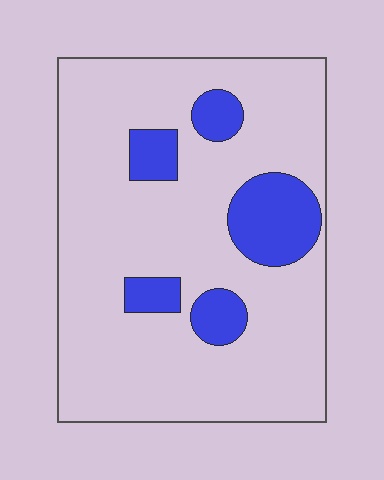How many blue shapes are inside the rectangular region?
5.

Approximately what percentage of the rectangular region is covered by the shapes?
Approximately 15%.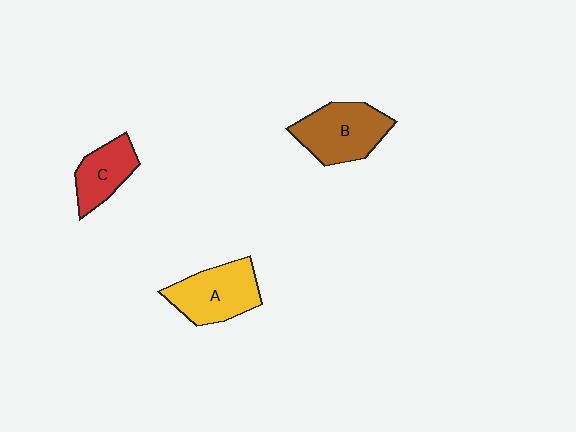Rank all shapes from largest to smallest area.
From largest to smallest: B (brown), A (yellow), C (red).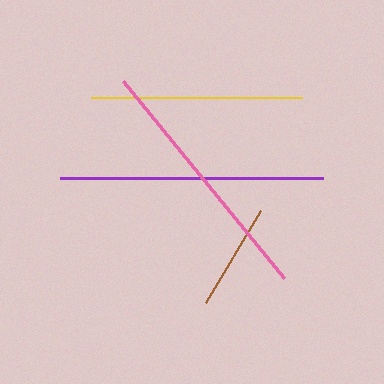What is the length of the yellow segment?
The yellow segment is approximately 210 pixels long.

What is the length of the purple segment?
The purple segment is approximately 263 pixels long.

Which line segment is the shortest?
The brown line is the shortest at approximately 106 pixels.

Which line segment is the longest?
The purple line is the longest at approximately 263 pixels.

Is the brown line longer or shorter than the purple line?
The purple line is longer than the brown line.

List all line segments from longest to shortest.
From longest to shortest: purple, pink, yellow, brown.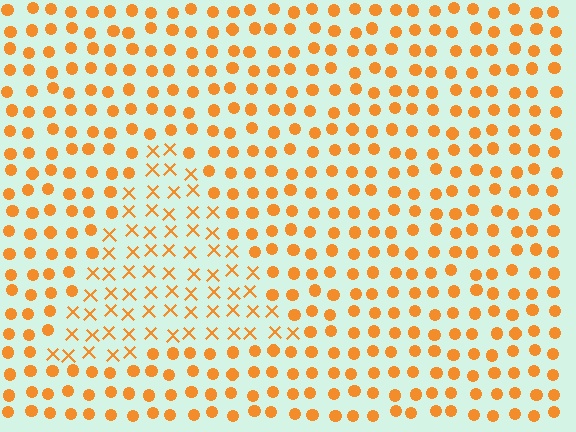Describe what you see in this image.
The image is filled with small orange elements arranged in a uniform grid. A triangle-shaped region contains X marks, while the surrounding area contains circles. The boundary is defined purely by the change in element shape.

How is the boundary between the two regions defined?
The boundary is defined by a change in element shape: X marks inside vs. circles outside. All elements share the same color and spacing.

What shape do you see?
I see a triangle.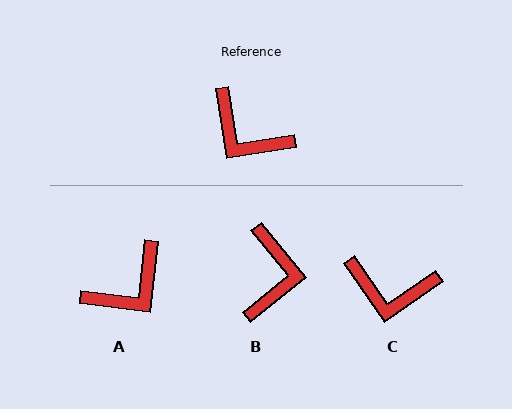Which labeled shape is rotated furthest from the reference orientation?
B, about 120 degrees away.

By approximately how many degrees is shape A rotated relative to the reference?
Approximately 74 degrees counter-clockwise.